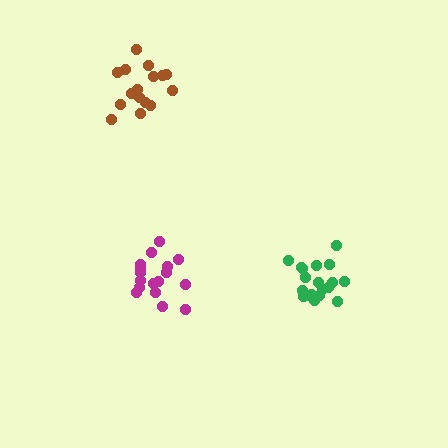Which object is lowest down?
The magenta cluster is bottommost.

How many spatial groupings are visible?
There are 3 spatial groupings.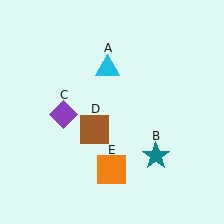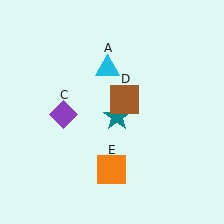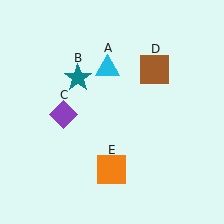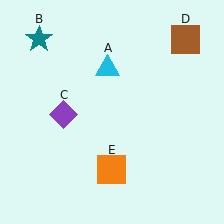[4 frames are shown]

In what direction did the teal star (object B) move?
The teal star (object B) moved up and to the left.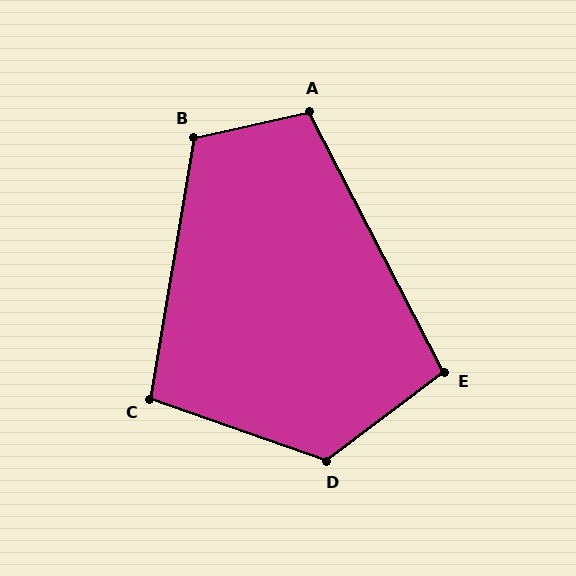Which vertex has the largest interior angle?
D, at approximately 124 degrees.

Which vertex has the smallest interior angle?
E, at approximately 100 degrees.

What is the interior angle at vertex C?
Approximately 100 degrees (obtuse).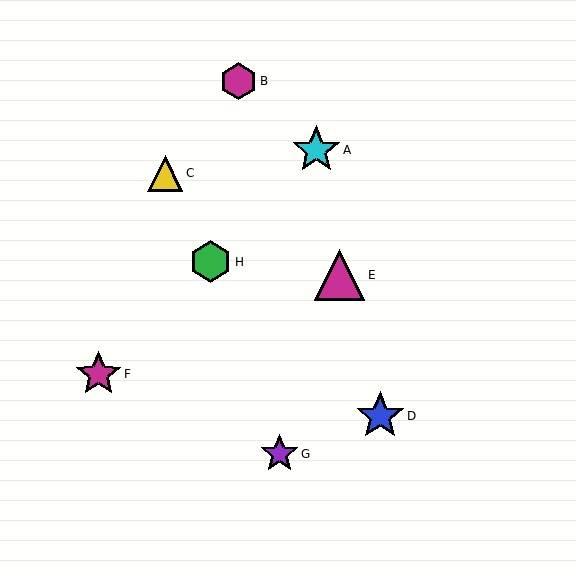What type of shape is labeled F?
Shape F is a magenta star.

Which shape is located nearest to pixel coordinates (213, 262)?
The green hexagon (labeled H) at (211, 262) is nearest to that location.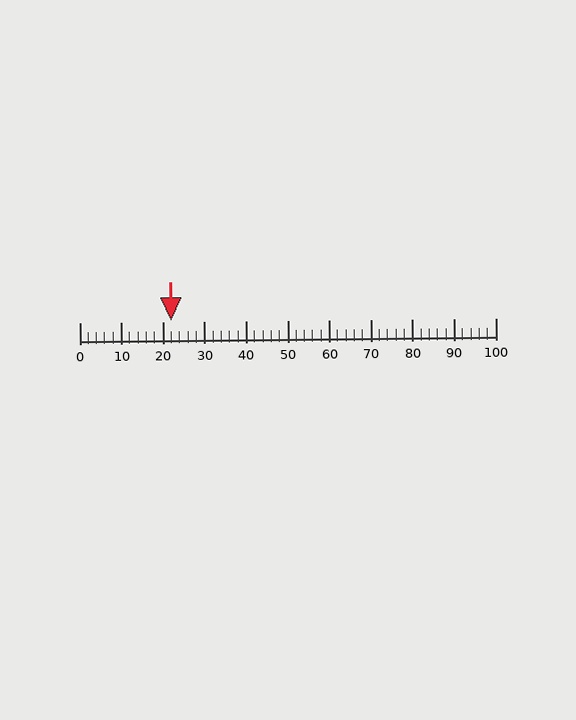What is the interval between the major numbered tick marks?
The major tick marks are spaced 10 units apart.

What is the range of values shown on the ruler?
The ruler shows values from 0 to 100.